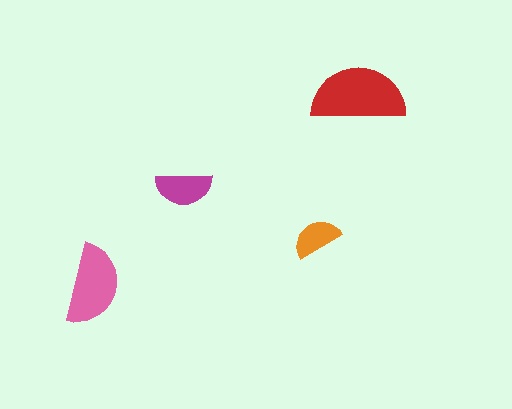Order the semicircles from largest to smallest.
the red one, the pink one, the magenta one, the orange one.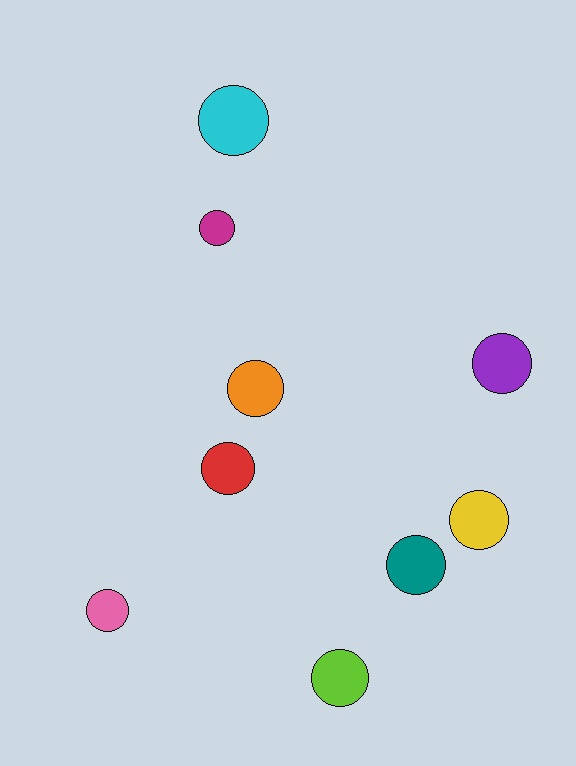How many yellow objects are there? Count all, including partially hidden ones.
There is 1 yellow object.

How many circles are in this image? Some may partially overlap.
There are 9 circles.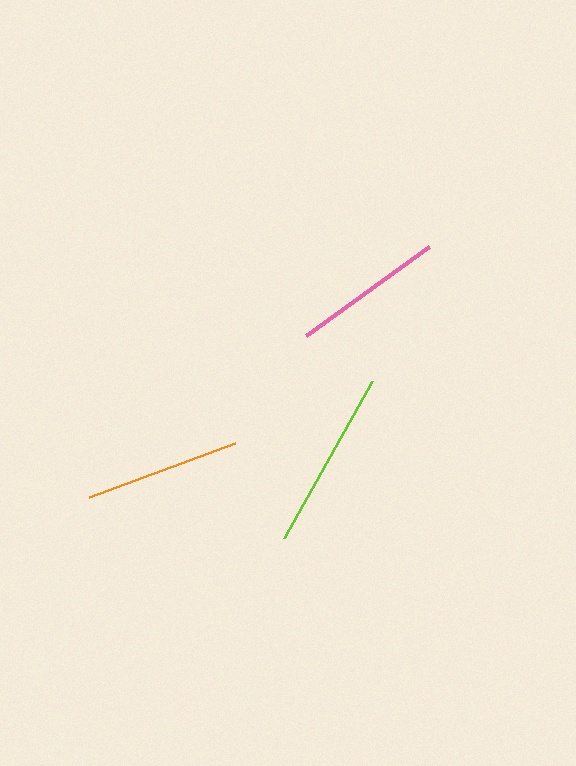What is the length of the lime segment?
The lime segment is approximately 179 pixels long.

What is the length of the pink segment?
The pink segment is approximately 152 pixels long.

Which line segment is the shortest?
The pink line is the shortest at approximately 152 pixels.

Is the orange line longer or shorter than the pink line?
The orange line is longer than the pink line.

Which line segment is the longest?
The lime line is the longest at approximately 179 pixels.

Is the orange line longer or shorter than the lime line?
The lime line is longer than the orange line.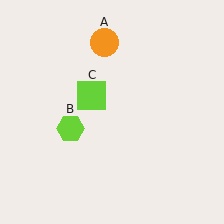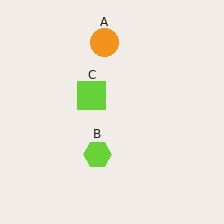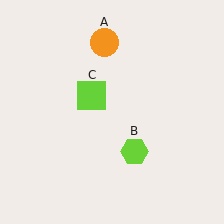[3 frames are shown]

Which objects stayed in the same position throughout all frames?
Orange circle (object A) and lime square (object C) remained stationary.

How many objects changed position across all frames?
1 object changed position: lime hexagon (object B).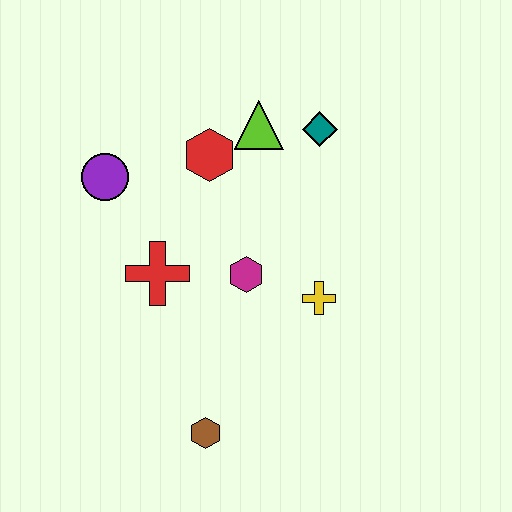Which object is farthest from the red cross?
The teal diamond is farthest from the red cross.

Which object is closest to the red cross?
The magenta hexagon is closest to the red cross.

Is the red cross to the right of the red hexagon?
No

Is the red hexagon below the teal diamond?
Yes